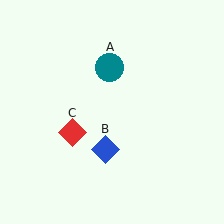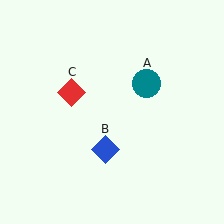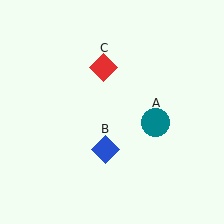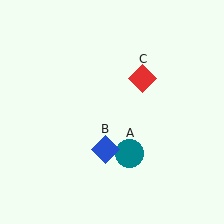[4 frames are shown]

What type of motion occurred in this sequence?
The teal circle (object A), red diamond (object C) rotated clockwise around the center of the scene.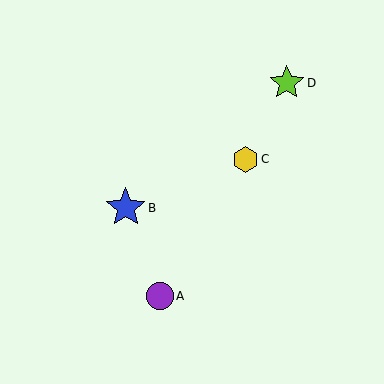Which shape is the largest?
The blue star (labeled B) is the largest.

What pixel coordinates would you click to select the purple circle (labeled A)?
Click at (160, 296) to select the purple circle A.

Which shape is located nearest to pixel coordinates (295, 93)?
The lime star (labeled D) at (287, 83) is nearest to that location.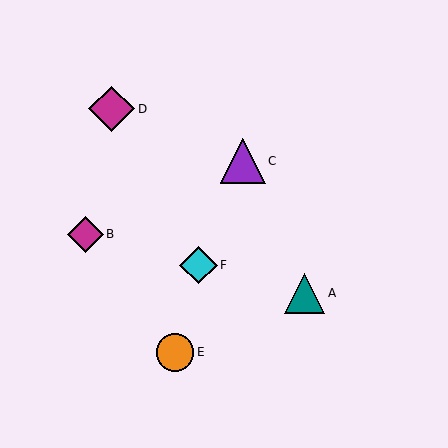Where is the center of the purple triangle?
The center of the purple triangle is at (243, 161).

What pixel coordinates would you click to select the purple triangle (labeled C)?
Click at (243, 161) to select the purple triangle C.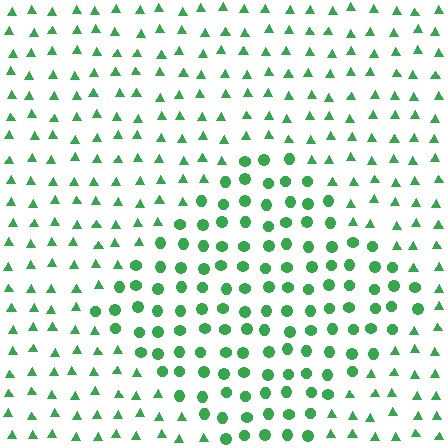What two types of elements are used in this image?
The image uses circles inside the diamond region and triangles outside it.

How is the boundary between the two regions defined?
The boundary is defined by a change in element shape: circles inside vs. triangles outside. All elements share the same color and spacing.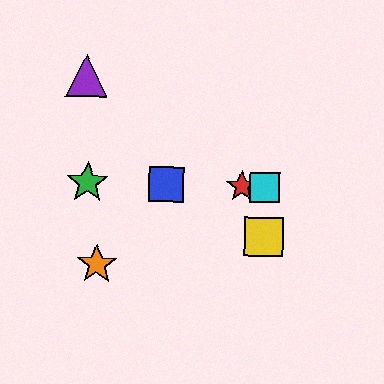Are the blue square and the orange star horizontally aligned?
No, the blue square is at y≈185 and the orange star is at y≈264.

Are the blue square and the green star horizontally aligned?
Yes, both are at y≈185.